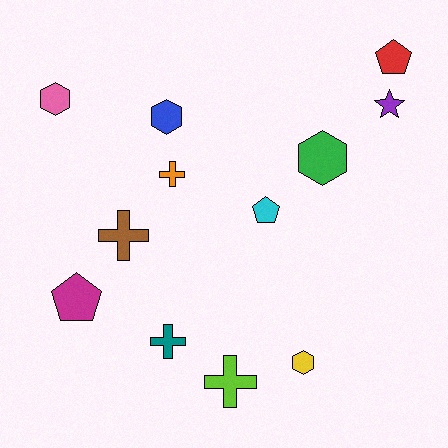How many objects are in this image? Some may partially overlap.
There are 12 objects.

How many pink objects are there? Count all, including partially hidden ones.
There is 1 pink object.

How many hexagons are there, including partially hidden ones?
There are 4 hexagons.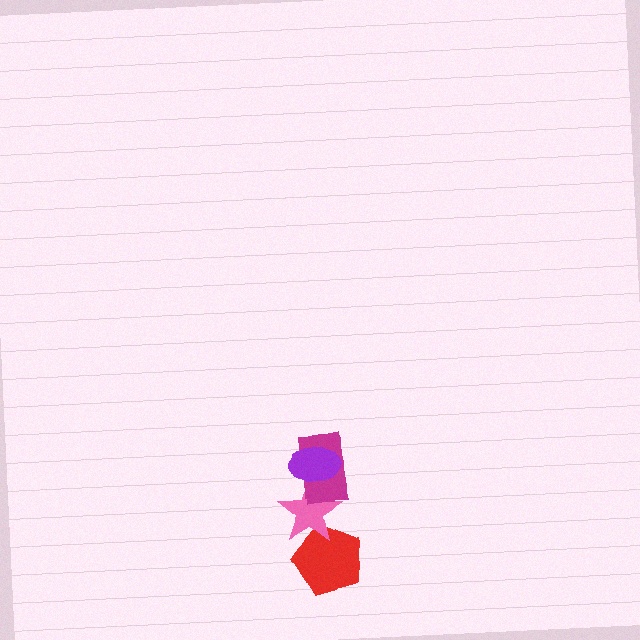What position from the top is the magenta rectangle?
The magenta rectangle is 2nd from the top.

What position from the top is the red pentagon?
The red pentagon is 4th from the top.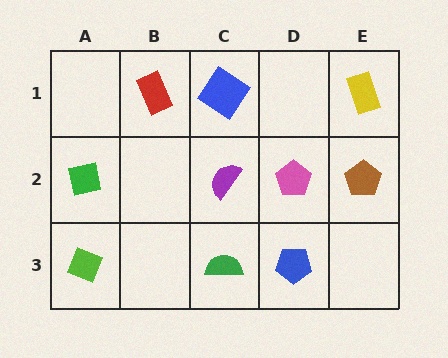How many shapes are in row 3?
3 shapes.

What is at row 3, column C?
A green semicircle.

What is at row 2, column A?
A green square.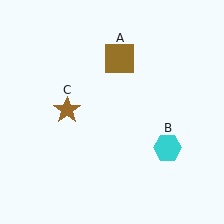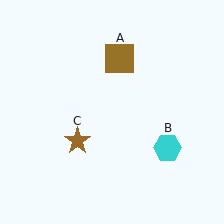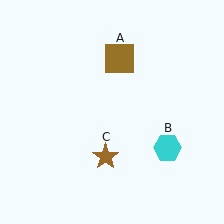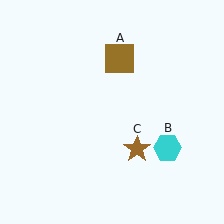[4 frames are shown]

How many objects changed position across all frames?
1 object changed position: brown star (object C).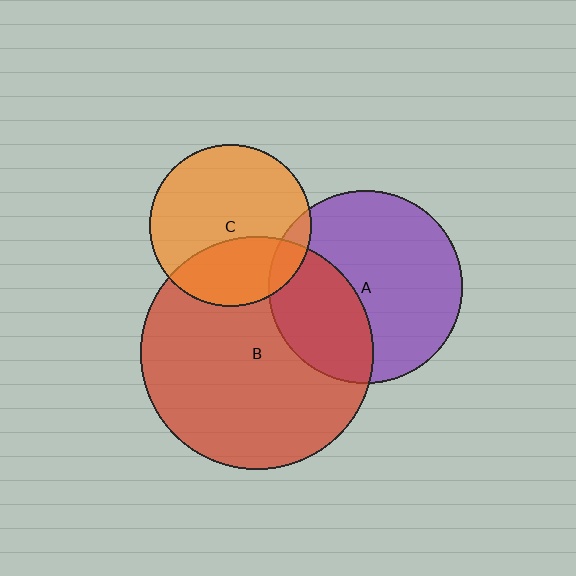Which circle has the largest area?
Circle B (red).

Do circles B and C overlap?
Yes.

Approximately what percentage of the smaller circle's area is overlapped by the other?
Approximately 35%.